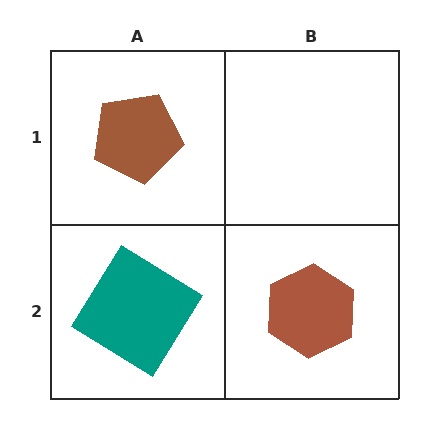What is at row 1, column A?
A brown pentagon.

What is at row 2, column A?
A teal diamond.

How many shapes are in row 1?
1 shape.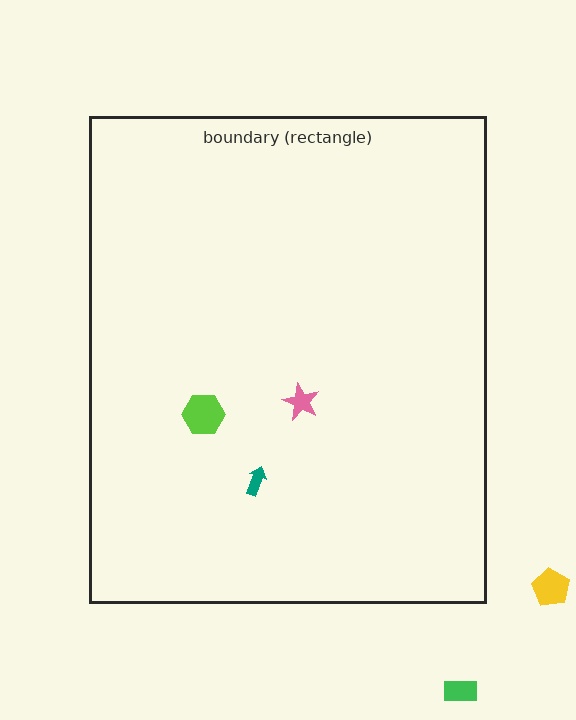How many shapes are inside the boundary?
3 inside, 2 outside.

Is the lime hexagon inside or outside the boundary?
Inside.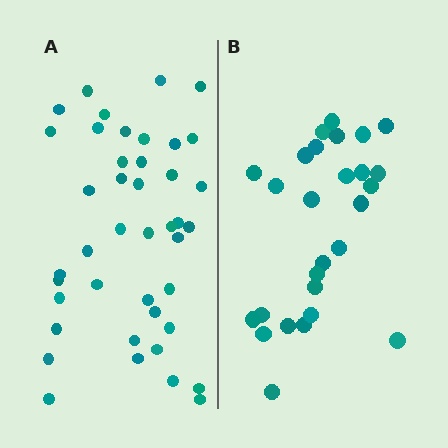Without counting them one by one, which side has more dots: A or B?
Region A (the left region) has more dots.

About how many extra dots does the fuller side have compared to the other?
Region A has approximately 15 more dots than region B.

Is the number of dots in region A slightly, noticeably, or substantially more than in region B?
Region A has substantially more. The ratio is roughly 1.6 to 1.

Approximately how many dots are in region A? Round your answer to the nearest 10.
About 40 dots. (The exact count is 42, which rounds to 40.)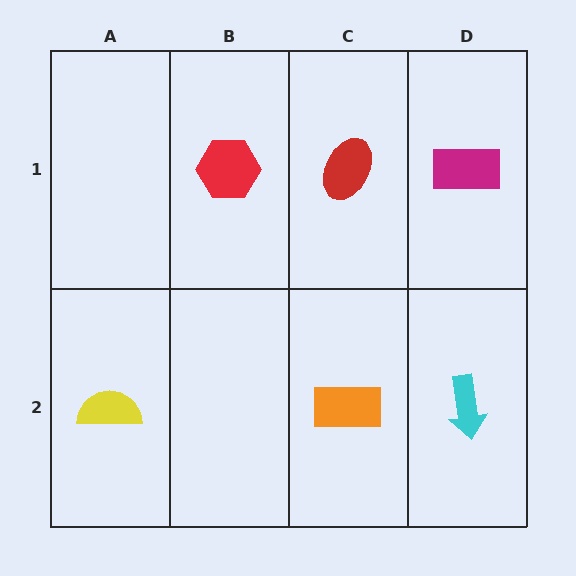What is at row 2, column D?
A cyan arrow.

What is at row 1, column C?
A red ellipse.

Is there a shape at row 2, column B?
No, that cell is empty.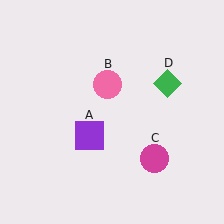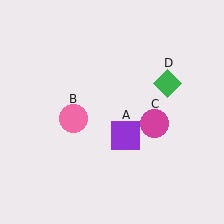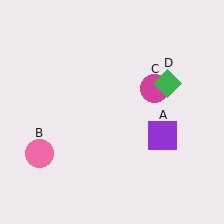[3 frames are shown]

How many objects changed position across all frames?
3 objects changed position: purple square (object A), pink circle (object B), magenta circle (object C).